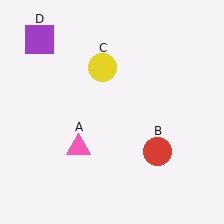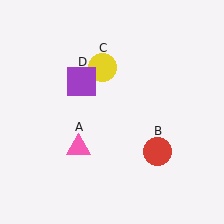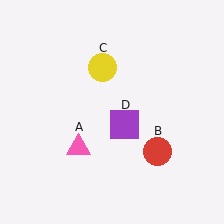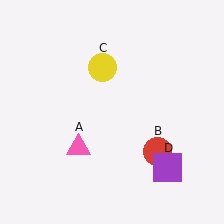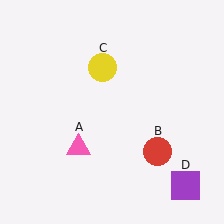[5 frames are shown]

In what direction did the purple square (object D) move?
The purple square (object D) moved down and to the right.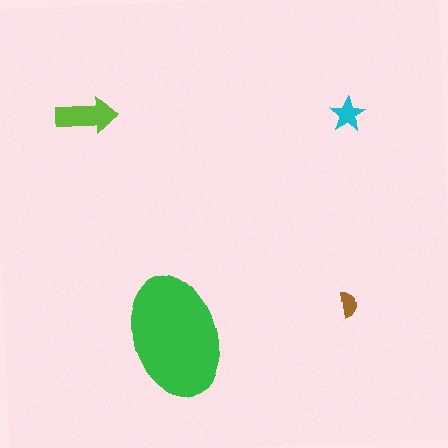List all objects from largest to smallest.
The green ellipse, the lime arrow, the cyan star, the brown semicircle.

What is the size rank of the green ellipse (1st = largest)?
1st.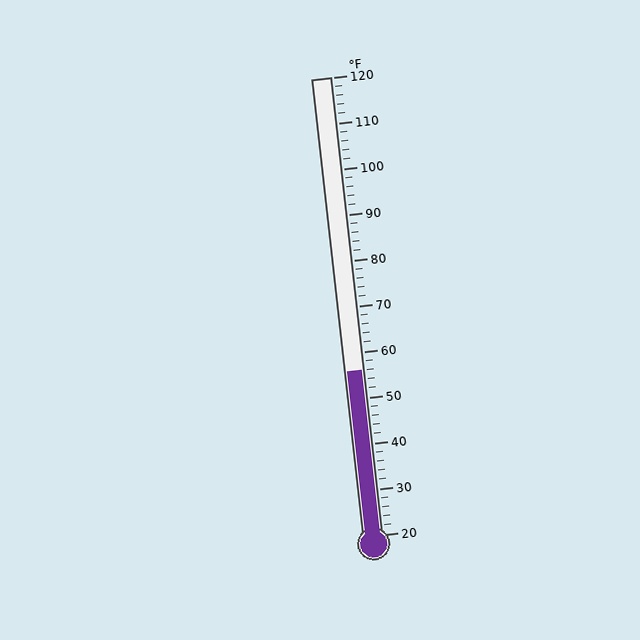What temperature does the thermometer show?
The thermometer shows approximately 56°F.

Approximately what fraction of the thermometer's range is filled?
The thermometer is filled to approximately 35% of its range.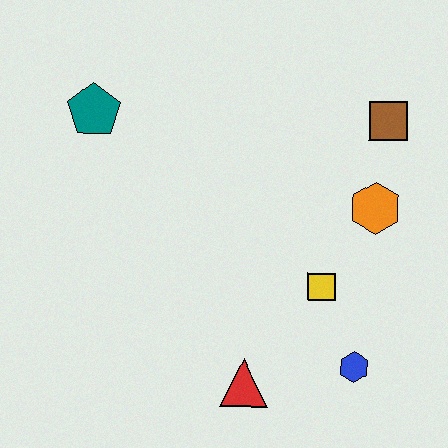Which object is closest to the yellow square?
The blue hexagon is closest to the yellow square.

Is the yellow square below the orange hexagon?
Yes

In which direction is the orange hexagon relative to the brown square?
The orange hexagon is below the brown square.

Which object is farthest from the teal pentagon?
The blue hexagon is farthest from the teal pentagon.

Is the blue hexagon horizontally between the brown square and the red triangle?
Yes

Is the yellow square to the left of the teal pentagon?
No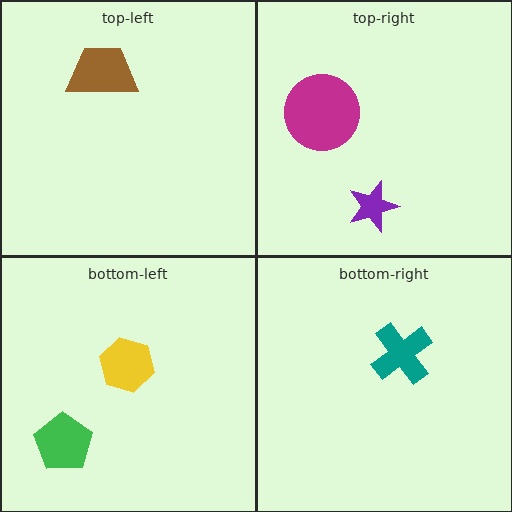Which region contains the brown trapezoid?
The top-left region.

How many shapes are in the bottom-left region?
2.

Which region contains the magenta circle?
The top-right region.